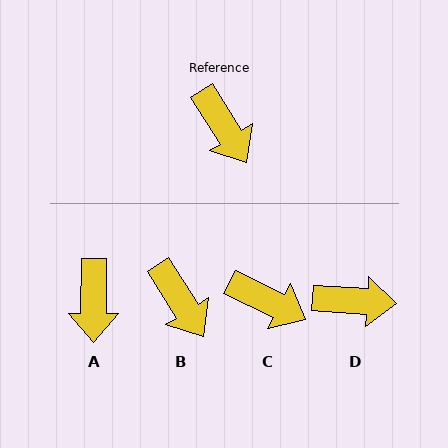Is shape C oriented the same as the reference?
No, it is off by about 32 degrees.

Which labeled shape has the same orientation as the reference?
B.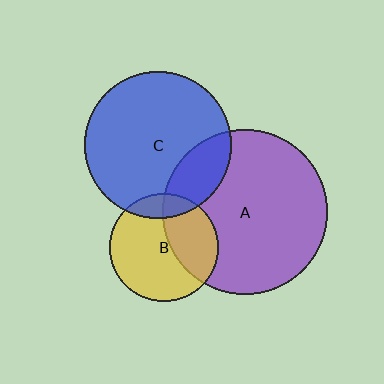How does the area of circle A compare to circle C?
Approximately 1.3 times.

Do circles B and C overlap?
Yes.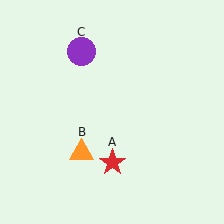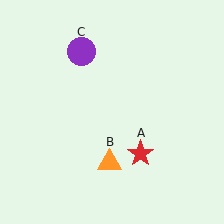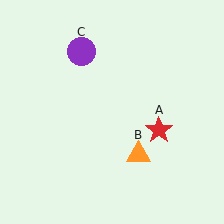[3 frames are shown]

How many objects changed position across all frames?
2 objects changed position: red star (object A), orange triangle (object B).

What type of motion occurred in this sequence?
The red star (object A), orange triangle (object B) rotated counterclockwise around the center of the scene.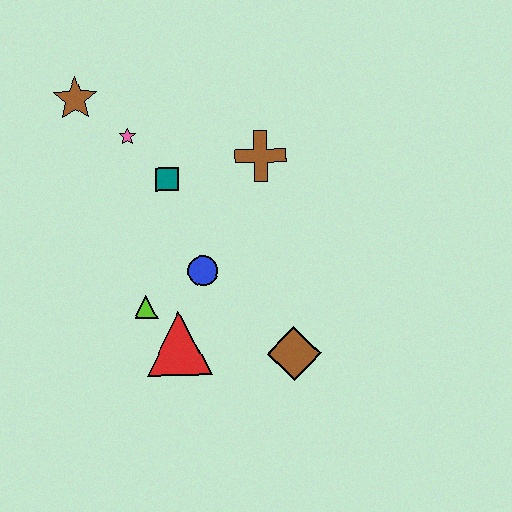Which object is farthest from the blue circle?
The brown star is farthest from the blue circle.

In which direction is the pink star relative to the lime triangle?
The pink star is above the lime triangle.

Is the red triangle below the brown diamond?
No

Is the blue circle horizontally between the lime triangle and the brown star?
No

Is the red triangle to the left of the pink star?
No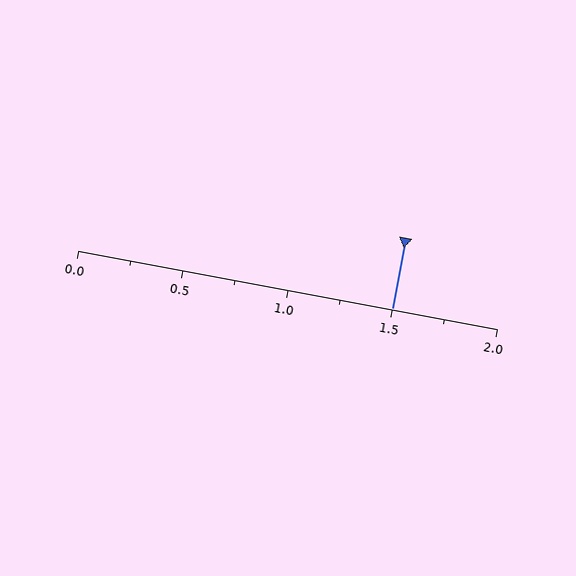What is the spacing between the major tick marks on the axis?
The major ticks are spaced 0.5 apart.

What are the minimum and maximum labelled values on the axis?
The axis runs from 0.0 to 2.0.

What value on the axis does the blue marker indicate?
The marker indicates approximately 1.5.